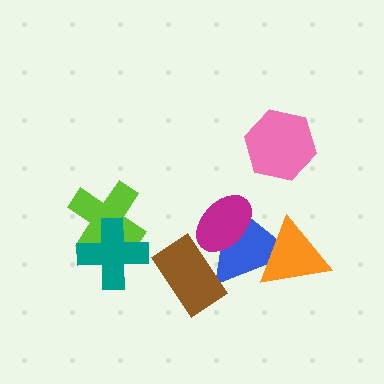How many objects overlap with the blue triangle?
3 objects overlap with the blue triangle.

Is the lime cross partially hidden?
Yes, it is partially covered by another shape.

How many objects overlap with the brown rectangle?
1 object overlaps with the brown rectangle.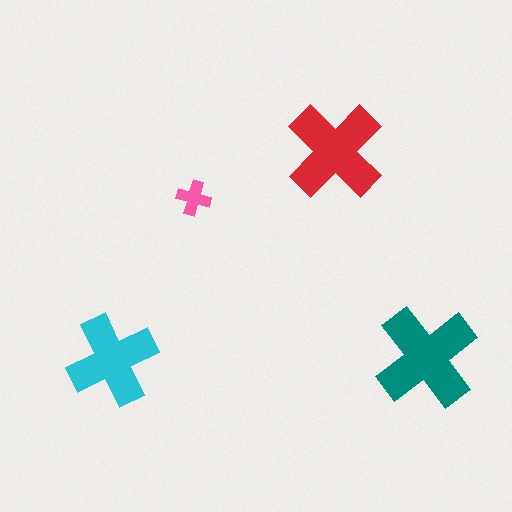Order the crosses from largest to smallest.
the teal one, the red one, the cyan one, the pink one.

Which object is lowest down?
The cyan cross is bottommost.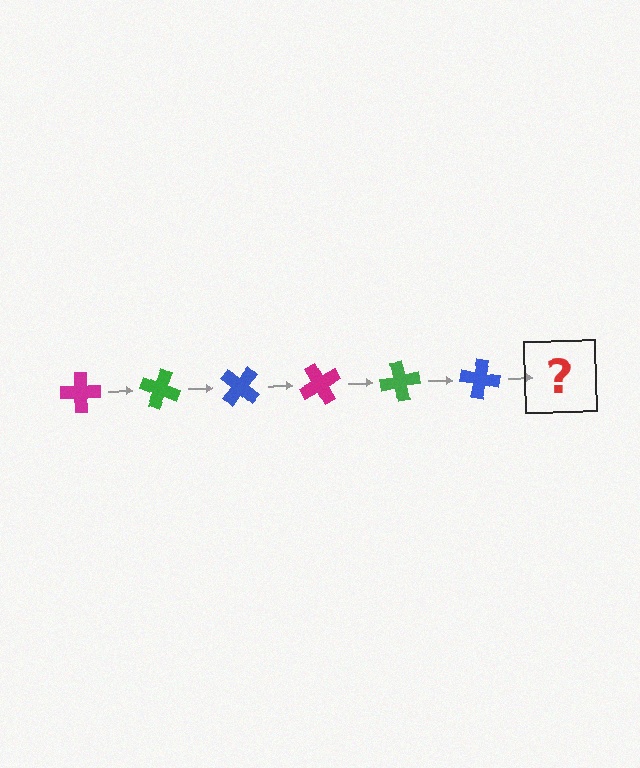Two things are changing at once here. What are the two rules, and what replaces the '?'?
The two rules are that it rotates 20 degrees each step and the color cycles through magenta, green, and blue. The '?' should be a magenta cross, rotated 120 degrees from the start.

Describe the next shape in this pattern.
It should be a magenta cross, rotated 120 degrees from the start.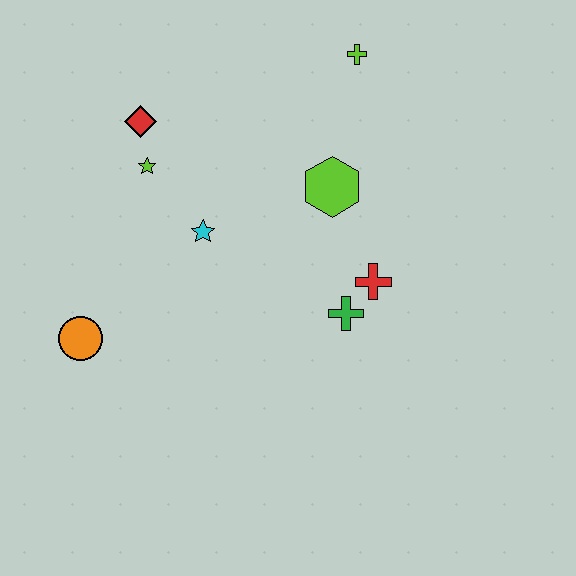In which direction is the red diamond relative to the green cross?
The red diamond is to the left of the green cross.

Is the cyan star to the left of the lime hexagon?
Yes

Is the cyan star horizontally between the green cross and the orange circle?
Yes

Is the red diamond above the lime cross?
No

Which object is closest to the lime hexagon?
The red cross is closest to the lime hexagon.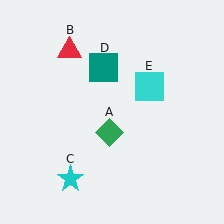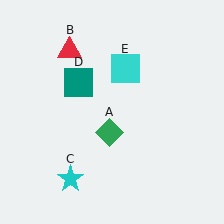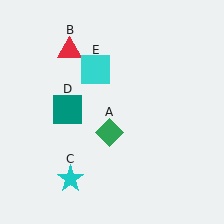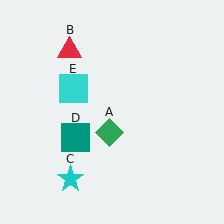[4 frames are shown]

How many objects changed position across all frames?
2 objects changed position: teal square (object D), cyan square (object E).